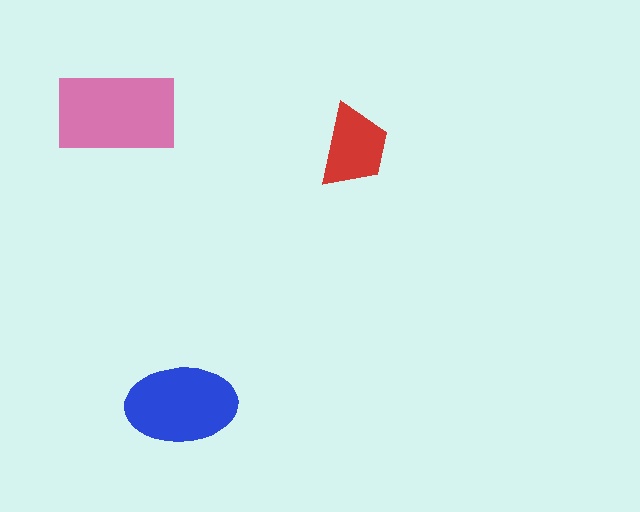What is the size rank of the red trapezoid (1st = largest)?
3rd.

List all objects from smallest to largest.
The red trapezoid, the blue ellipse, the pink rectangle.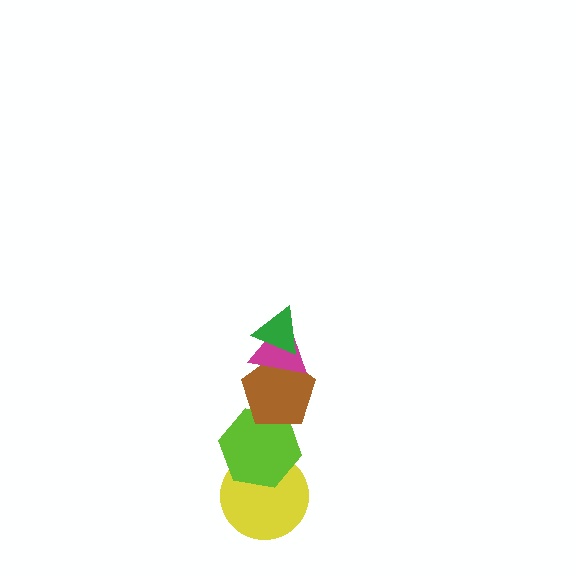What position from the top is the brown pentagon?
The brown pentagon is 3rd from the top.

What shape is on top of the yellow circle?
The lime hexagon is on top of the yellow circle.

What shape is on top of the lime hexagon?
The brown pentagon is on top of the lime hexagon.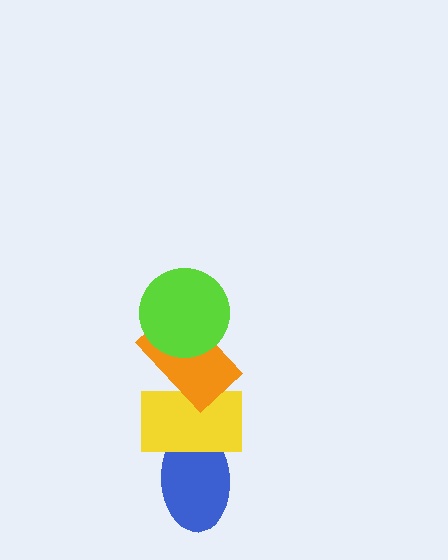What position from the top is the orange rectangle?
The orange rectangle is 2nd from the top.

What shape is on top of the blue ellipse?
The yellow rectangle is on top of the blue ellipse.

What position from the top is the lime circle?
The lime circle is 1st from the top.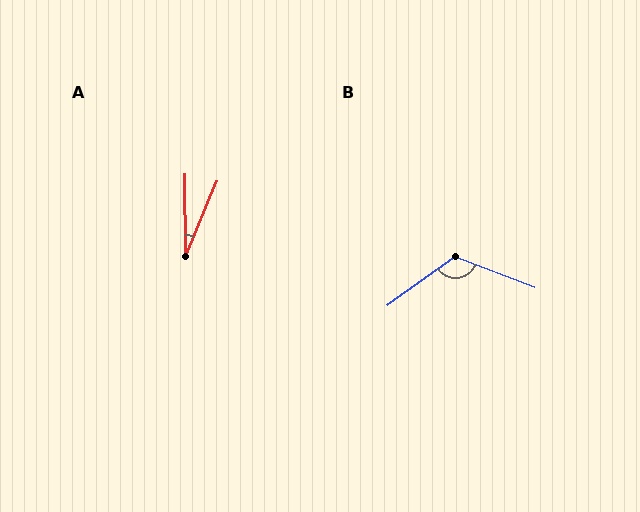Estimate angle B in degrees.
Approximately 123 degrees.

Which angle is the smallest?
A, at approximately 23 degrees.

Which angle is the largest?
B, at approximately 123 degrees.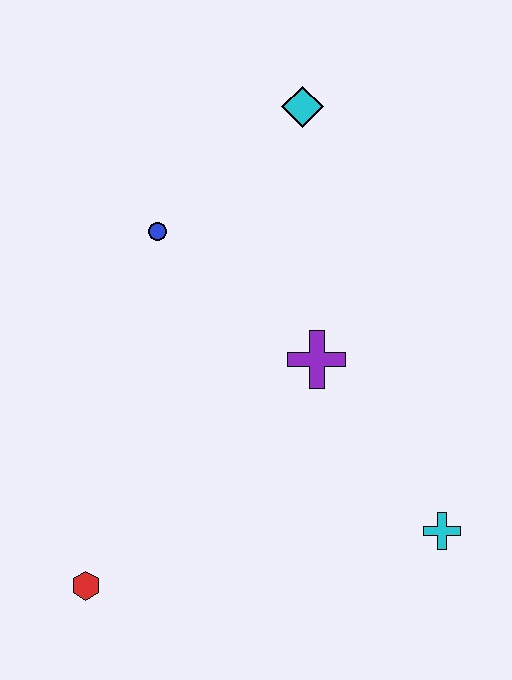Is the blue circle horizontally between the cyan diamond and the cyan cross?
No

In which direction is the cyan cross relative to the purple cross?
The cyan cross is below the purple cross.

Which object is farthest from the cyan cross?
The cyan diamond is farthest from the cyan cross.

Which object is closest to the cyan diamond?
The blue circle is closest to the cyan diamond.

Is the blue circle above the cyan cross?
Yes